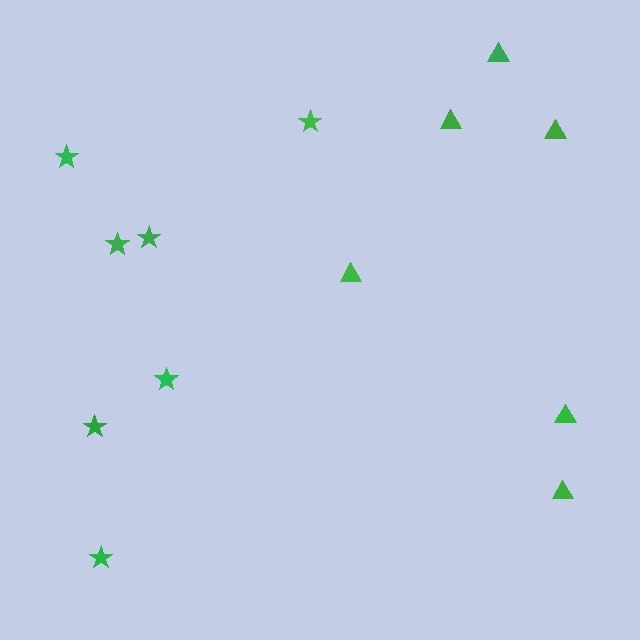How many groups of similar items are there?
There are 2 groups: one group of stars (7) and one group of triangles (6).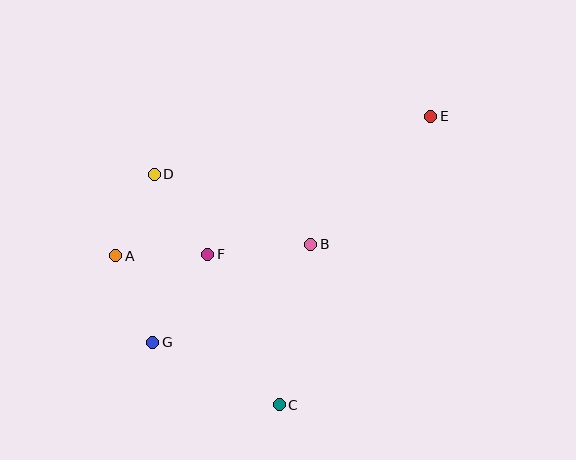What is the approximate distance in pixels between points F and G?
The distance between F and G is approximately 104 pixels.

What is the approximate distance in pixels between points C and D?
The distance between C and D is approximately 262 pixels.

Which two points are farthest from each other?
Points E and G are farthest from each other.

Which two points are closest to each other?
Points A and D are closest to each other.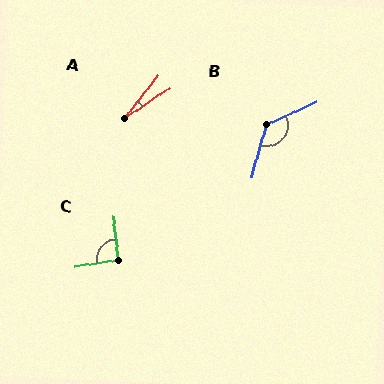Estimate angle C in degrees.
Approximately 92 degrees.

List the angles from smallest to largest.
A (18°), C (92°), B (129°).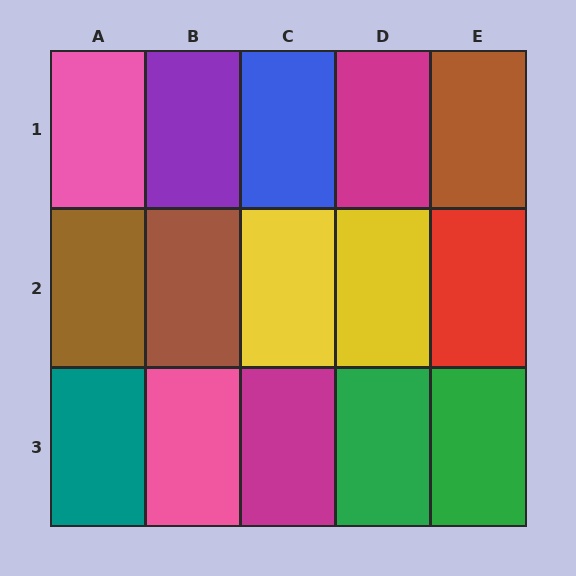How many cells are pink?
2 cells are pink.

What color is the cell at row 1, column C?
Blue.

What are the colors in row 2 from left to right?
Brown, brown, yellow, yellow, red.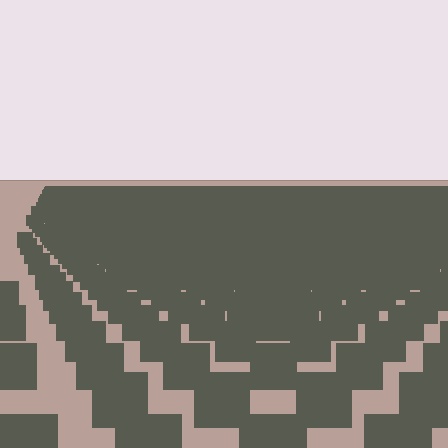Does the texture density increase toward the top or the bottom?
Density increases toward the top.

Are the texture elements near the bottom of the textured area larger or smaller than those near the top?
Larger. Near the bottom, elements are closer to the viewer and appear at a bigger on-screen size.